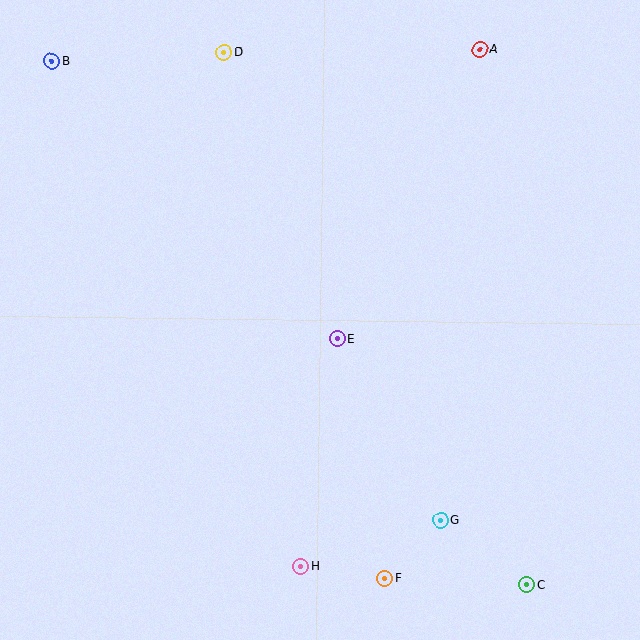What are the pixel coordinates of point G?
Point G is at (440, 520).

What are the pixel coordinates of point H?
Point H is at (301, 566).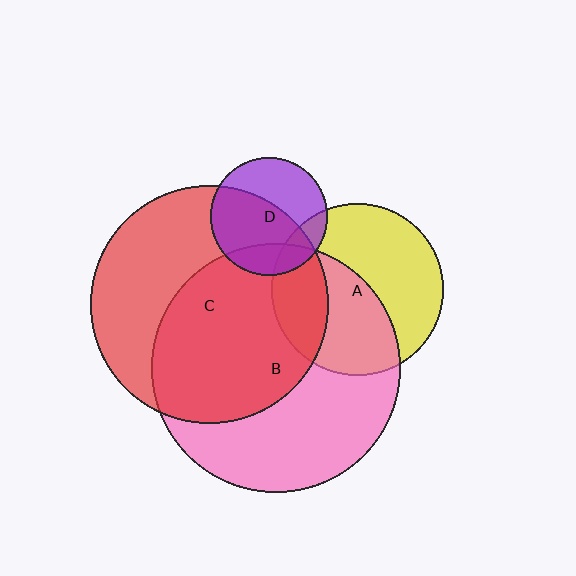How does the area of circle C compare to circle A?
Approximately 1.9 times.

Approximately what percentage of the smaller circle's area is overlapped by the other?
Approximately 15%.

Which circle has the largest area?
Circle B (pink).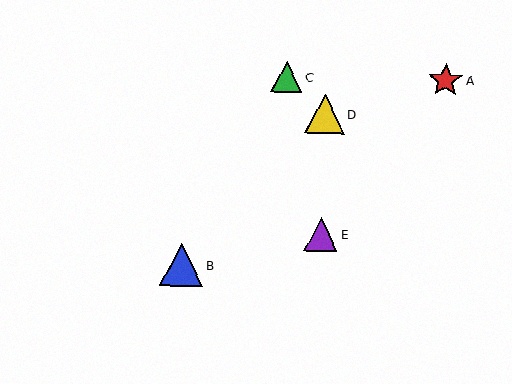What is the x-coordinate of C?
Object C is at x≈287.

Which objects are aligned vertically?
Objects D, E are aligned vertically.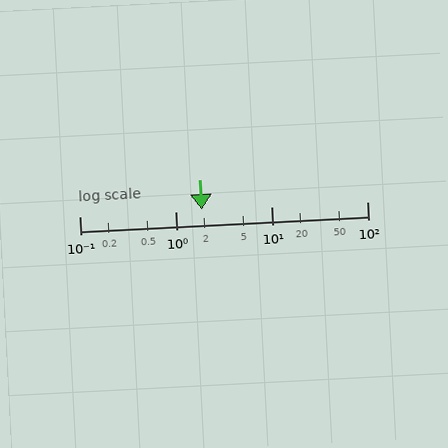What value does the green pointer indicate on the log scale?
The pointer indicates approximately 1.9.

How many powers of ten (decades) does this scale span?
The scale spans 3 decades, from 0.1 to 100.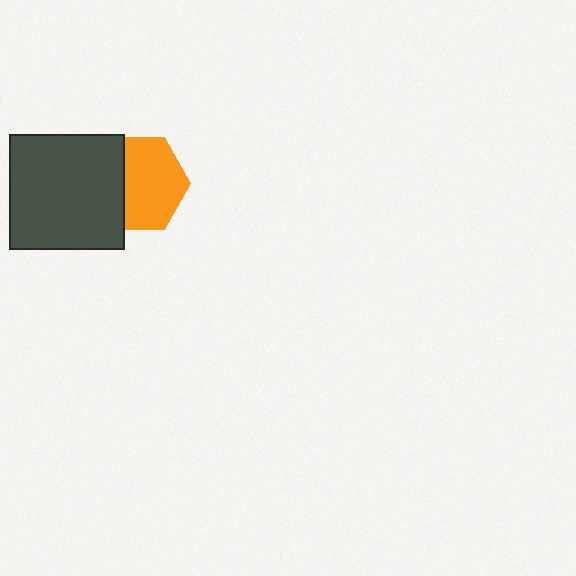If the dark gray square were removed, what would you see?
You would see the complete orange hexagon.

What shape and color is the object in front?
The object in front is a dark gray square.